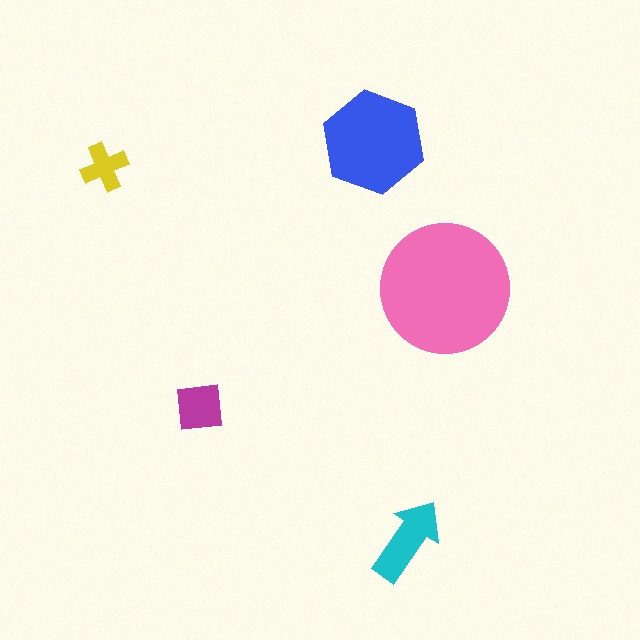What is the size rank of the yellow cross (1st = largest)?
5th.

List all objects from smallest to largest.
The yellow cross, the magenta square, the cyan arrow, the blue hexagon, the pink circle.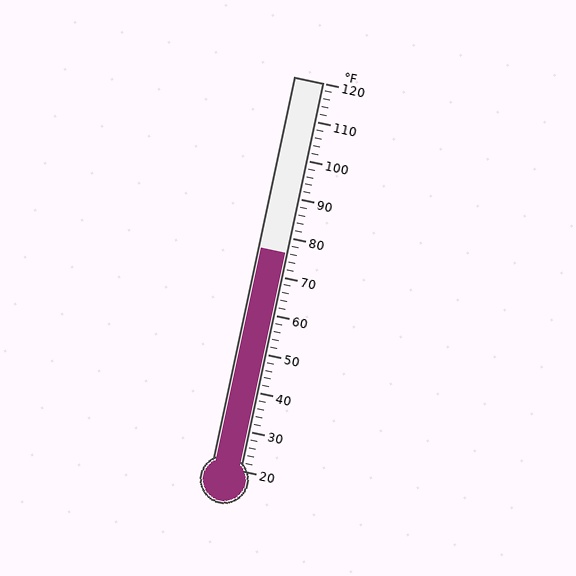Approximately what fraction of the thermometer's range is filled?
The thermometer is filled to approximately 55% of its range.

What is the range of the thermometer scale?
The thermometer scale ranges from 20°F to 120°F.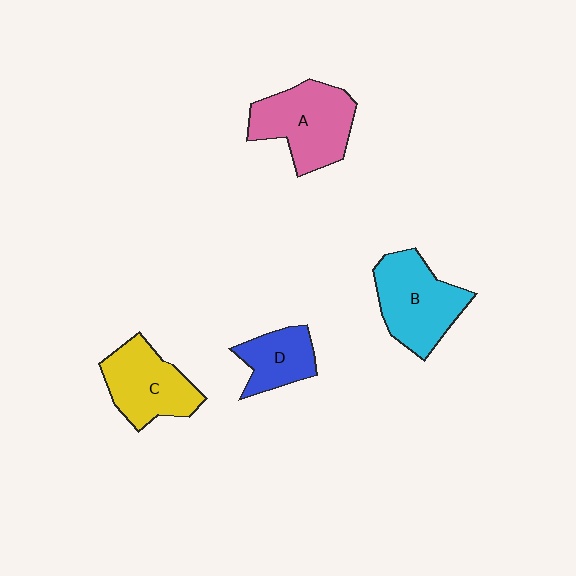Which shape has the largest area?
Shape A (pink).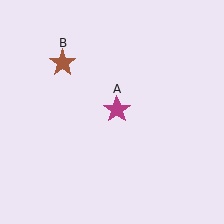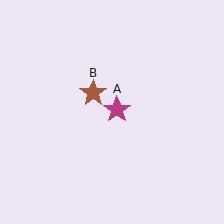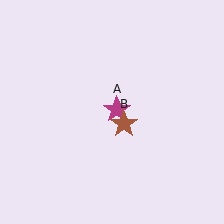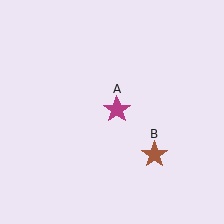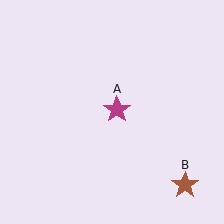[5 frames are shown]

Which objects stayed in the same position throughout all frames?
Magenta star (object A) remained stationary.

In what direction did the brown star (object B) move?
The brown star (object B) moved down and to the right.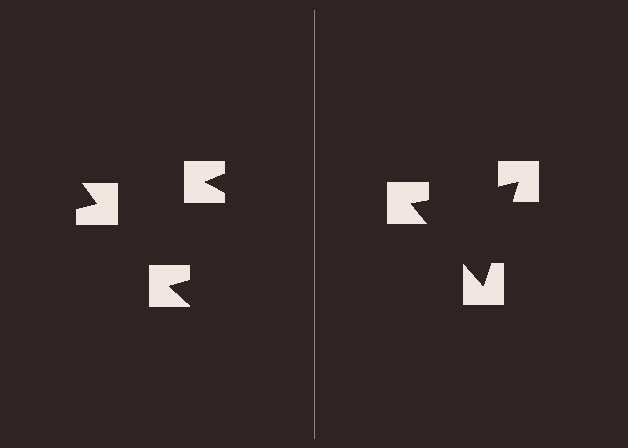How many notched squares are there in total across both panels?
6 — 3 on each side.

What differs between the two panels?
The notched squares are positioned identically on both sides; only the wedge orientations differ. On the right they align to a triangle; on the left they are misaligned.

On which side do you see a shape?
An illusory triangle appears on the right side. On the left side the wedge cuts are rotated, so no coherent shape forms.